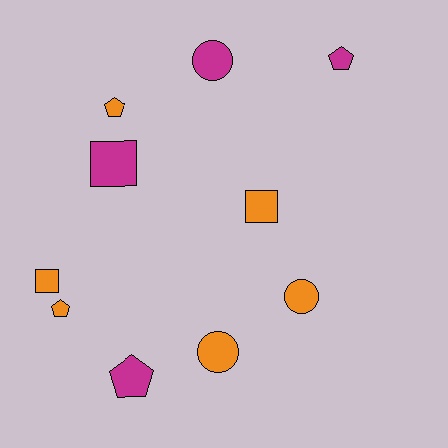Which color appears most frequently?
Orange, with 6 objects.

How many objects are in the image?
There are 10 objects.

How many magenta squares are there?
There is 1 magenta square.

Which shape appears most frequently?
Pentagon, with 4 objects.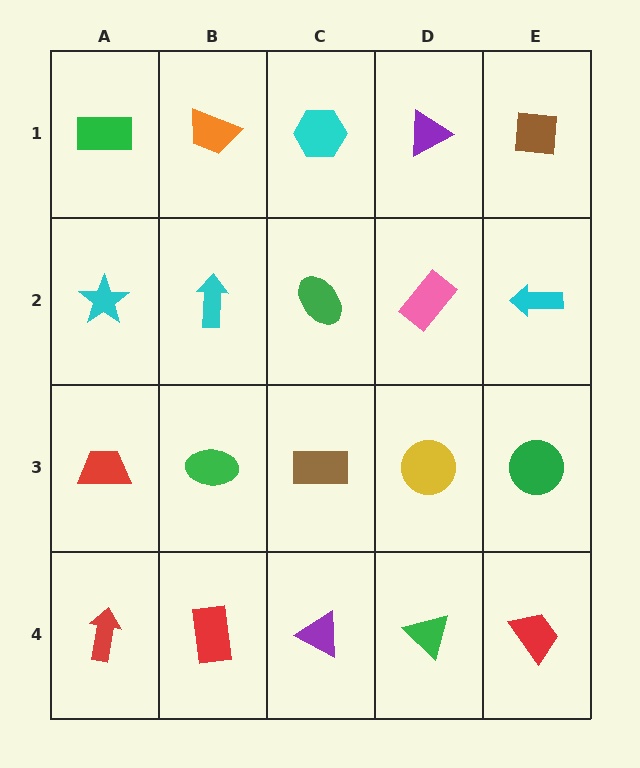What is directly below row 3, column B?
A red rectangle.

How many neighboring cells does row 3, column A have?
3.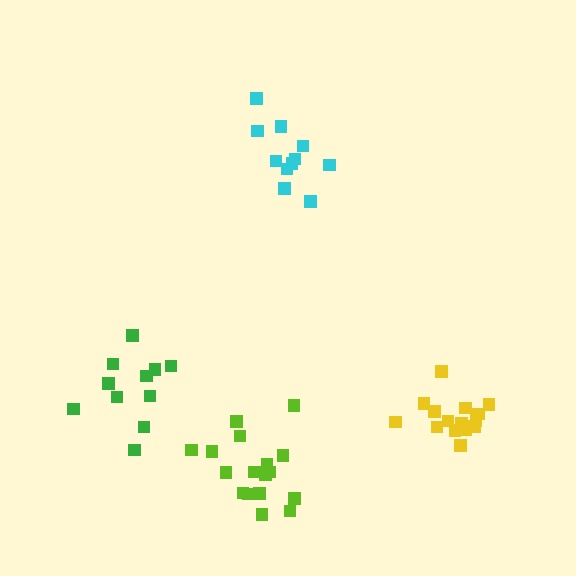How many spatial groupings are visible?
There are 4 spatial groupings.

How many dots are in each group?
Group 1: 11 dots, Group 2: 15 dots, Group 3: 17 dots, Group 4: 11 dots (54 total).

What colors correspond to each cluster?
The clusters are colored: cyan, yellow, lime, green.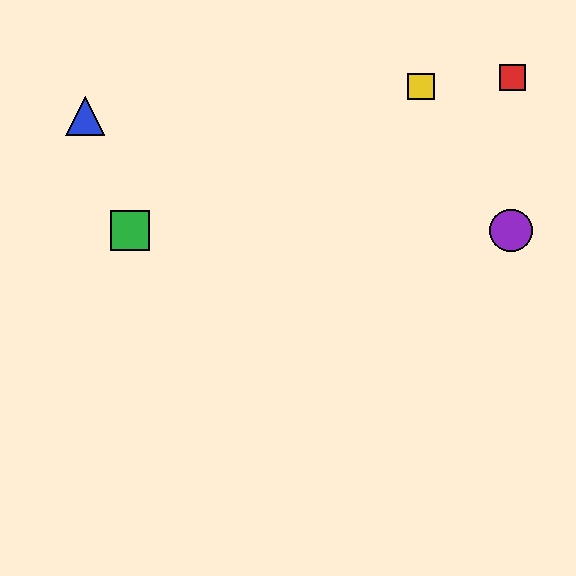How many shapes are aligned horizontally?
2 shapes (the green square, the purple circle) are aligned horizontally.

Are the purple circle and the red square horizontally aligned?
No, the purple circle is at y≈231 and the red square is at y≈78.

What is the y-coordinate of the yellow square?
The yellow square is at y≈87.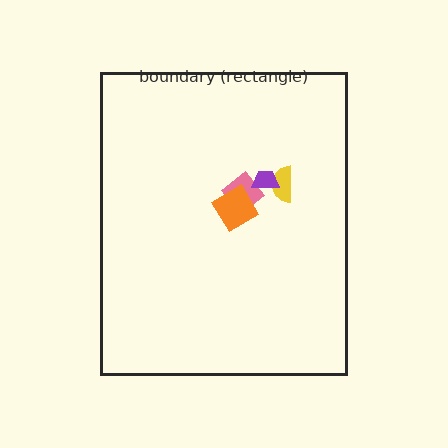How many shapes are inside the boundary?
4 inside, 0 outside.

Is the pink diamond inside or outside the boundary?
Inside.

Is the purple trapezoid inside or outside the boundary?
Inside.